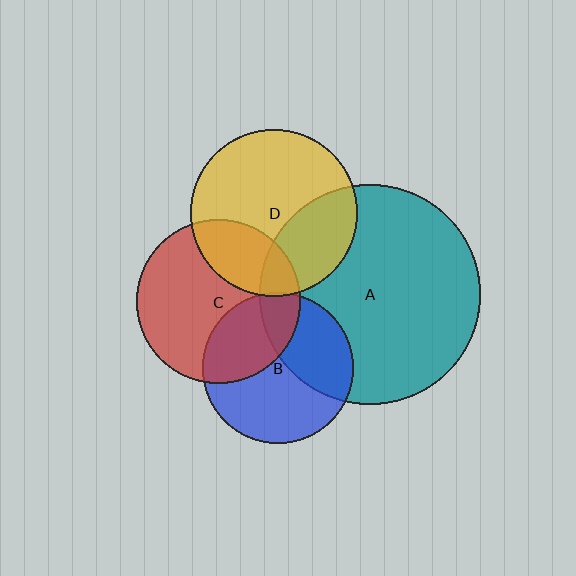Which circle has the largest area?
Circle A (teal).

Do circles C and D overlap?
Yes.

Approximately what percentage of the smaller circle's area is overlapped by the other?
Approximately 25%.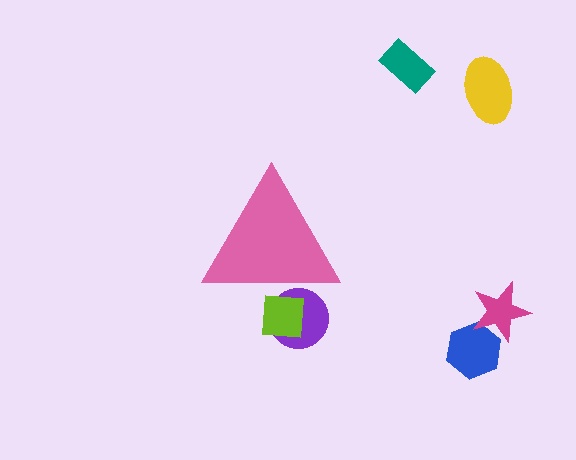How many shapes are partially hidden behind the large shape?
2 shapes are partially hidden.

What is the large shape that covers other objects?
A pink triangle.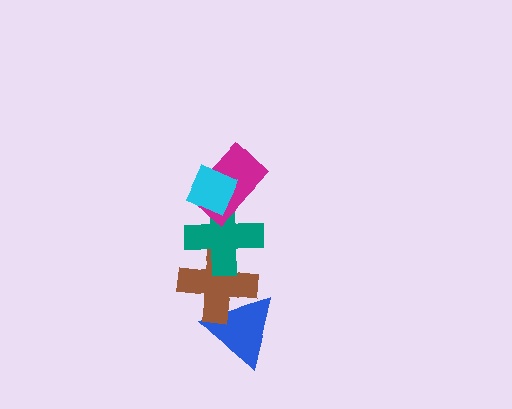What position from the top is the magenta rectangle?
The magenta rectangle is 2nd from the top.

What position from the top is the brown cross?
The brown cross is 4th from the top.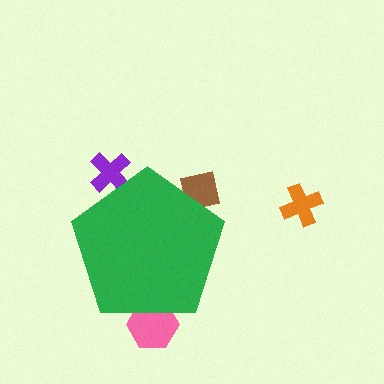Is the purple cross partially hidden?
Yes, the purple cross is partially hidden behind the green pentagon.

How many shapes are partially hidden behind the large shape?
3 shapes are partially hidden.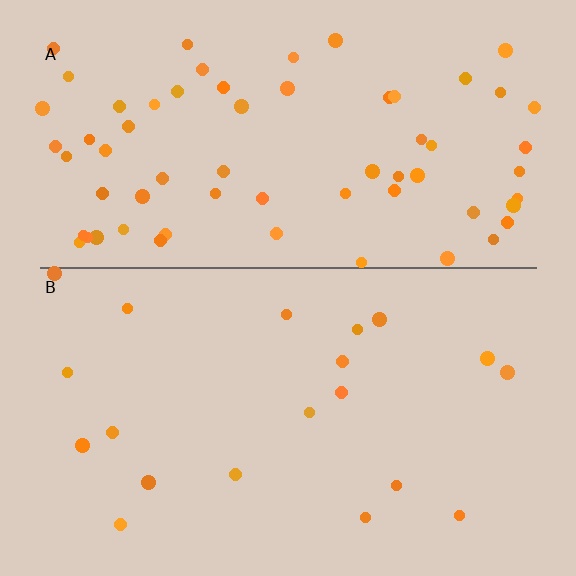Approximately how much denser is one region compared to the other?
Approximately 3.4× — region A over region B.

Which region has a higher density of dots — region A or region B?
A (the top).